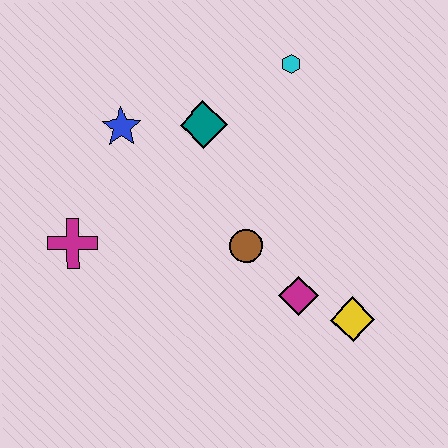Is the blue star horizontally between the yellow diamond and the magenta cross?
Yes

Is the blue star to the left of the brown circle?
Yes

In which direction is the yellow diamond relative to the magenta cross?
The yellow diamond is to the right of the magenta cross.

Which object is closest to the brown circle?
The magenta diamond is closest to the brown circle.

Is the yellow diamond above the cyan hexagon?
No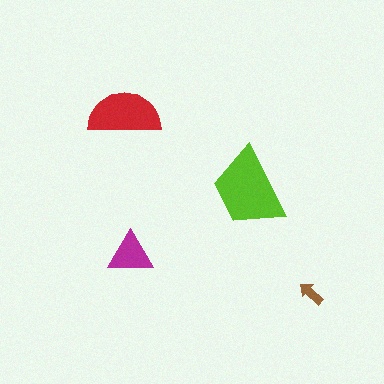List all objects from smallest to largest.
The brown arrow, the magenta triangle, the red semicircle, the lime trapezoid.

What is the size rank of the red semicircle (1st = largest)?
2nd.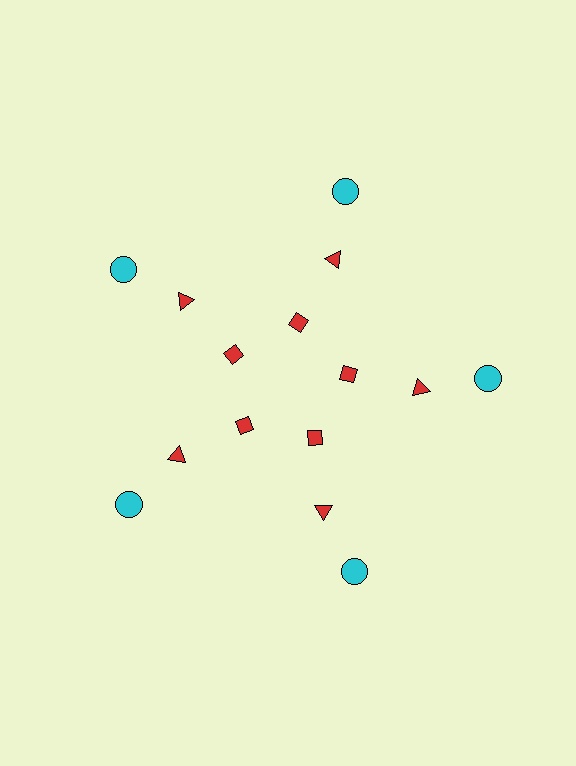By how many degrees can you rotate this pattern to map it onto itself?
The pattern maps onto itself every 72 degrees of rotation.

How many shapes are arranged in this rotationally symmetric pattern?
There are 15 shapes, arranged in 5 groups of 3.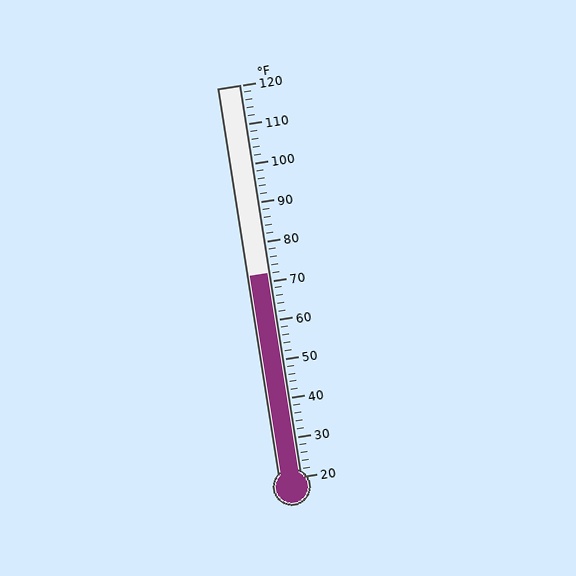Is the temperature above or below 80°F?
The temperature is below 80°F.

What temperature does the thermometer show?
The thermometer shows approximately 72°F.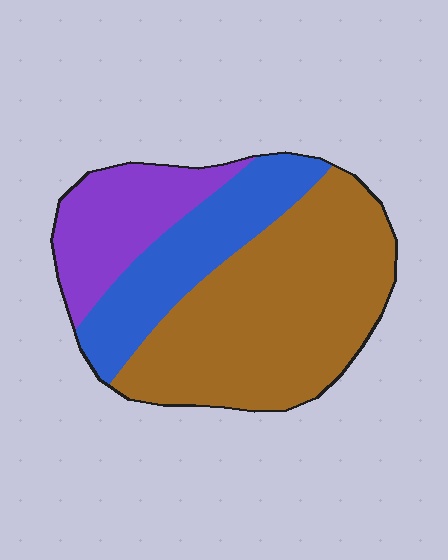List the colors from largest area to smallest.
From largest to smallest: brown, blue, purple.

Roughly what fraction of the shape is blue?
Blue covers roughly 25% of the shape.